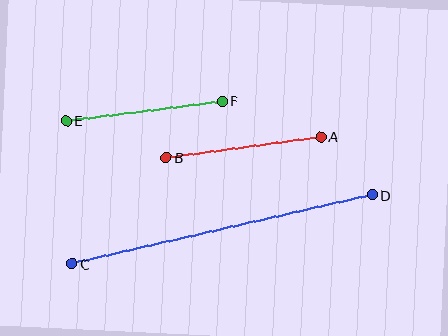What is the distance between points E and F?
The distance is approximately 157 pixels.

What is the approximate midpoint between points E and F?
The midpoint is at approximately (144, 111) pixels.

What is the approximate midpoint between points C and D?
The midpoint is at approximately (222, 229) pixels.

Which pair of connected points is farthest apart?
Points C and D are farthest apart.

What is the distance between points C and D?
The distance is approximately 308 pixels.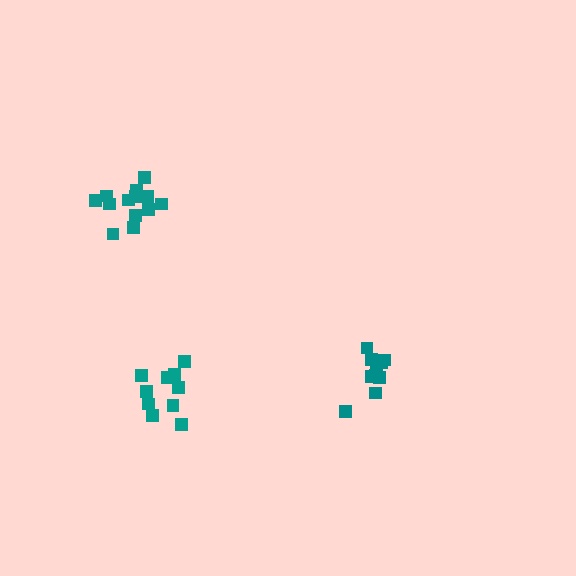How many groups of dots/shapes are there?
There are 3 groups.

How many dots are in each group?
Group 1: 14 dots, Group 2: 10 dots, Group 3: 10 dots (34 total).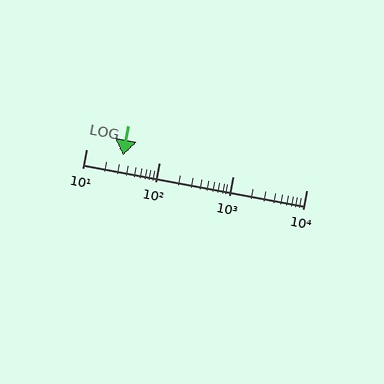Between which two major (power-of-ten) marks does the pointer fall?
The pointer is between 10 and 100.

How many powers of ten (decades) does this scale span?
The scale spans 3 decades, from 10 to 10000.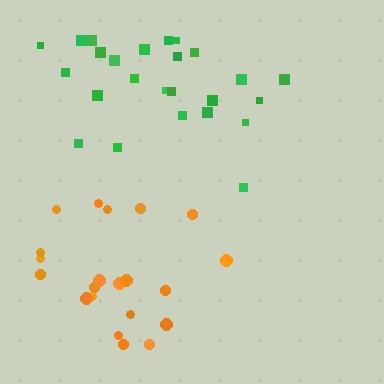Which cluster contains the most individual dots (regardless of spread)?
Green (25).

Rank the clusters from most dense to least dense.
green, orange.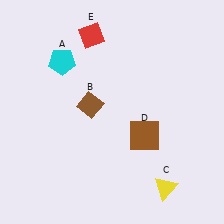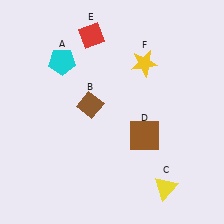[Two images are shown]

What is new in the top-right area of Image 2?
A yellow star (F) was added in the top-right area of Image 2.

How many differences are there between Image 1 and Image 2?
There is 1 difference between the two images.